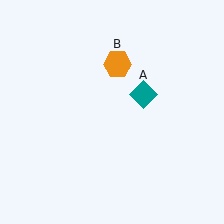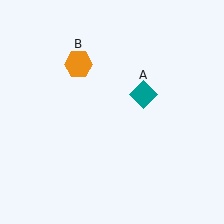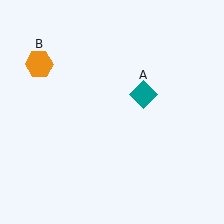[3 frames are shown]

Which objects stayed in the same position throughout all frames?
Teal diamond (object A) remained stationary.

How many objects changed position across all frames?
1 object changed position: orange hexagon (object B).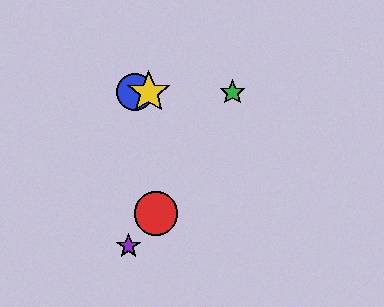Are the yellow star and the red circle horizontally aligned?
No, the yellow star is at y≈92 and the red circle is at y≈214.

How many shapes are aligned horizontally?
3 shapes (the blue circle, the green star, the yellow star) are aligned horizontally.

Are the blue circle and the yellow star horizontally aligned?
Yes, both are at y≈92.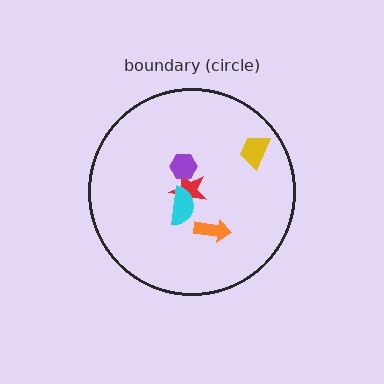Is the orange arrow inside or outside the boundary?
Inside.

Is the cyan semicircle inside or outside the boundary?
Inside.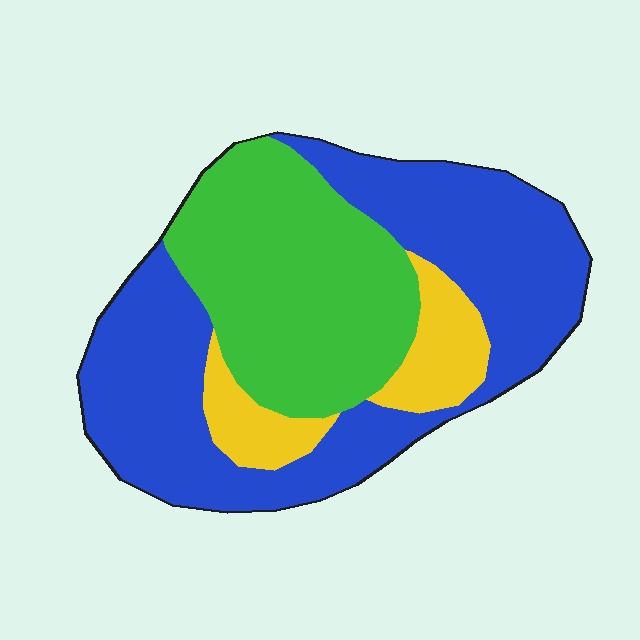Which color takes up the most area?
Blue, at roughly 50%.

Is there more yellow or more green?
Green.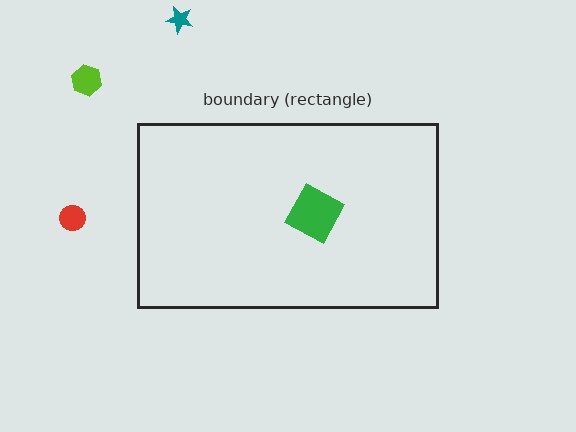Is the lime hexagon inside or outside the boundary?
Outside.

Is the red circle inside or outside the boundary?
Outside.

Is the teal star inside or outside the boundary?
Outside.